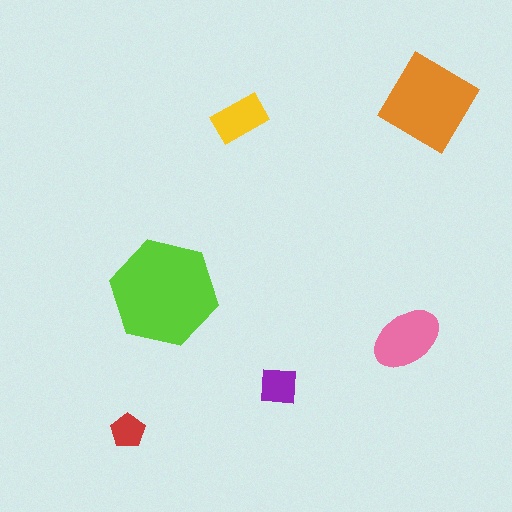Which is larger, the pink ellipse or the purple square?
The pink ellipse.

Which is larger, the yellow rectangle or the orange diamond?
The orange diamond.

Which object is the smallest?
The red pentagon.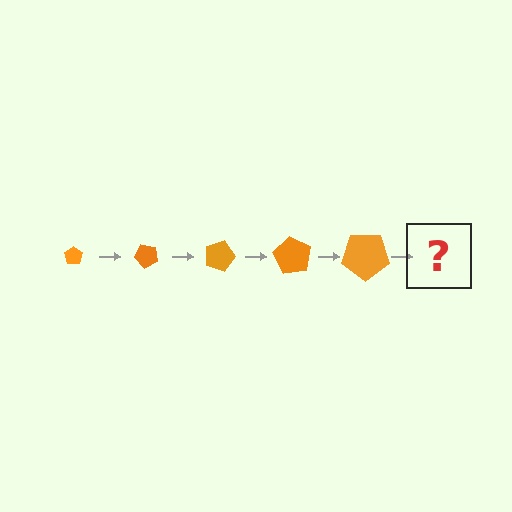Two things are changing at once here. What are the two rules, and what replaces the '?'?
The two rules are that the pentagon grows larger each step and it rotates 45 degrees each step. The '?' should be a pentagon, larger than the previous one and rotated 225 degrees from the start.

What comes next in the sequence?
The next element should be a pentagon, larger than the previous one and rotated 225 degrees from the start.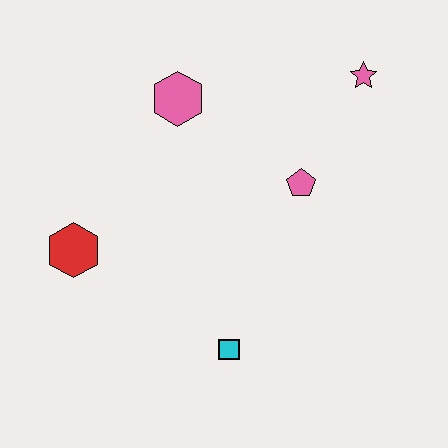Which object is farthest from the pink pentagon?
The red hexagon is farthest from the pink pentagon.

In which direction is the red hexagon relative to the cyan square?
The red hexagon is to the left of the cyan square.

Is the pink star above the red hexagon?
Yes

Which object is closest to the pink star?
The pink pentagon is closest to the pink star.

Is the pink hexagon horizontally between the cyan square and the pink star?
No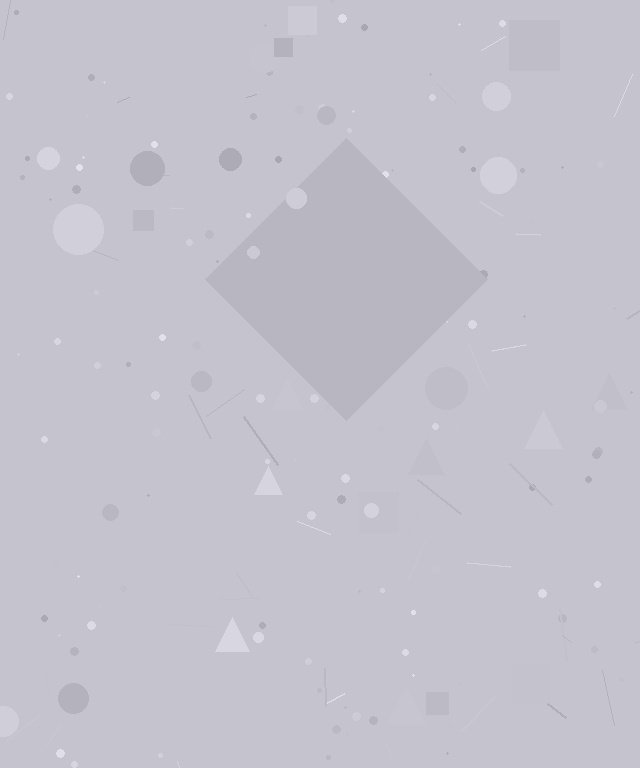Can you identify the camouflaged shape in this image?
The camouflaged shape is a diamond.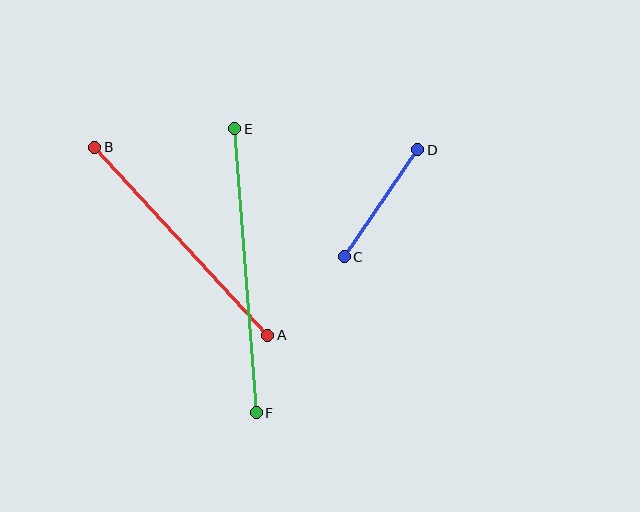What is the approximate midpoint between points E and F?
The midpoint is at approximately (245, 271) pixels.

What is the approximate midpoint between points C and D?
The midpoint is at approximately (381, 203) pixels.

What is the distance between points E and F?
The distance is approximately 285 pixels.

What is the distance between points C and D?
The distance is approximately 129 pixels.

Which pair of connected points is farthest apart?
Points E and F are farthest apart.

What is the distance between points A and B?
The distance is approximately 256 pixels.